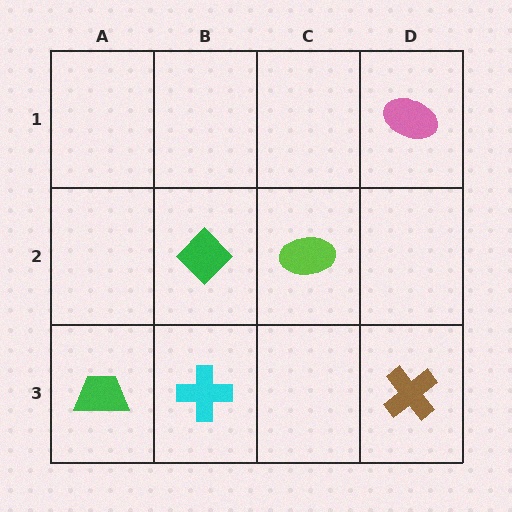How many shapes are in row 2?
2 shapes.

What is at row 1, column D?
A pink ellipse.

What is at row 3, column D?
A brown cross.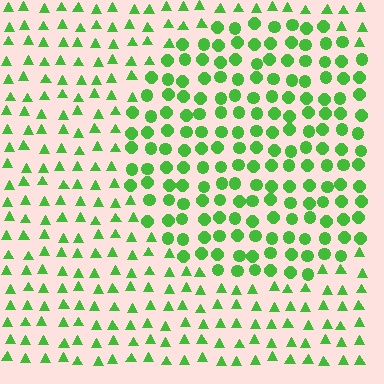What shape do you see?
I see a circle.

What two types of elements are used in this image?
The image uses circles inside the circle region and triangles outside it.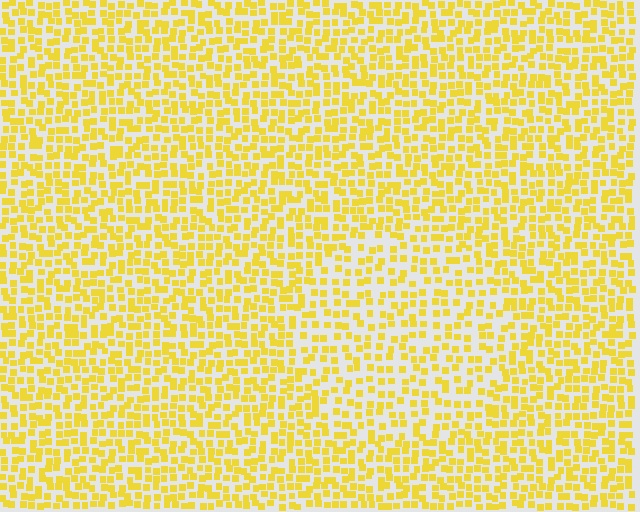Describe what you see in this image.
The image contains small yellow elements arranged at two different densities. A circle-shaped region is visible where the elements are less densely packed than the surrounding area.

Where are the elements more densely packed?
The elements are more densely packed outside the circle boundary.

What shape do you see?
I see a circle.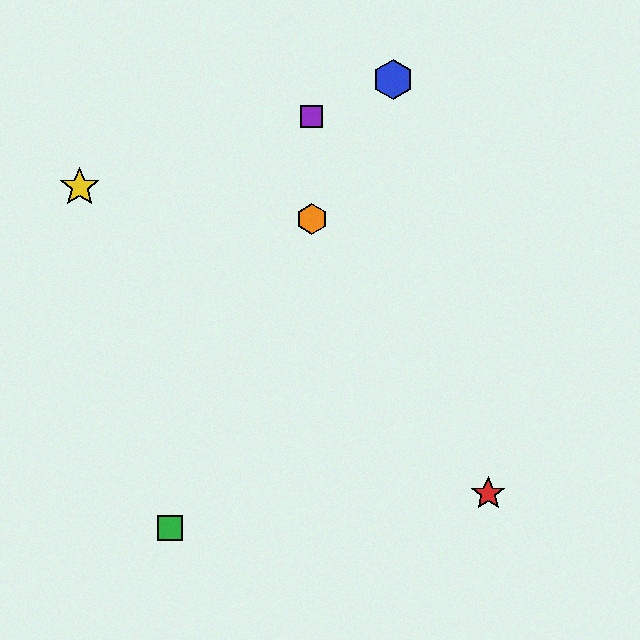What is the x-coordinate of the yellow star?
The yellow star is at x≈80.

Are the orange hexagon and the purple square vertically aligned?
Yes, both are at x≈312.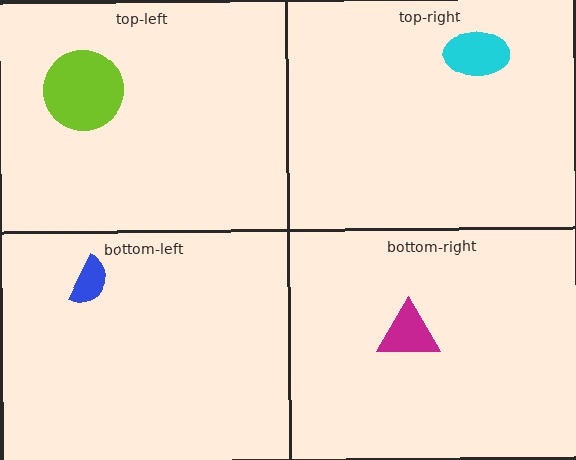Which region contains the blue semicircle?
The bottom-left region.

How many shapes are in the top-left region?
1.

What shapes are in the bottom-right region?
The magenta triangle.